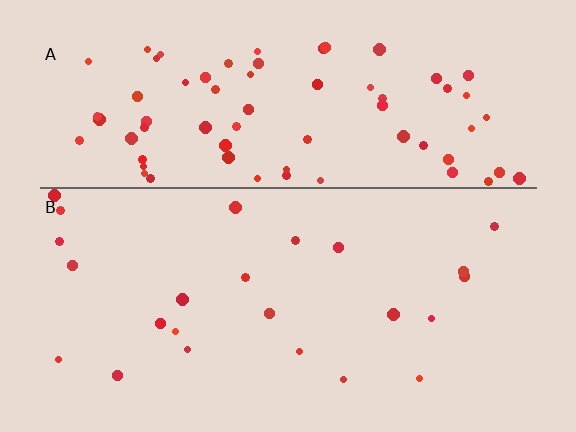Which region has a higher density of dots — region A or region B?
A (the top).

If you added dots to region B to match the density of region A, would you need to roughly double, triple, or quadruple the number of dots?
Approximately triple.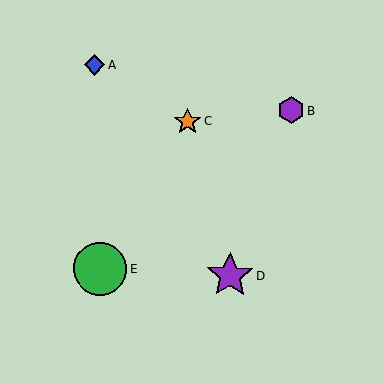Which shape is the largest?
The green circle (labeled E) is the largest.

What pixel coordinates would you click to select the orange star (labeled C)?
Click at (187, 121) to select the orange star C.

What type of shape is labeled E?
Shape E is a green circle.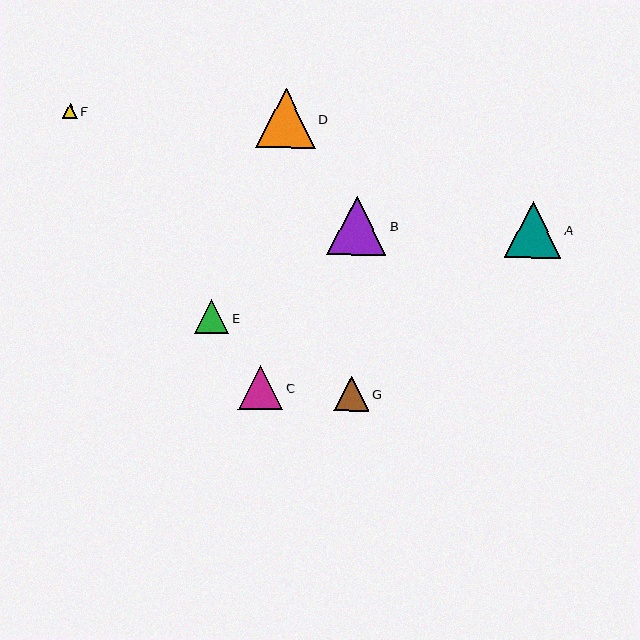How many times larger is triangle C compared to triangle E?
Triangle C is approximately 1.3 times the size of triangle E.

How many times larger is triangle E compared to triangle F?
Triangle E is approximately 2.2 times the size of triangle F.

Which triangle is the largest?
Triangle D is the largest with a size of approximately 59 pixels.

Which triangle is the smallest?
Triangle F is the smallest with a size of approximately 15 pixels.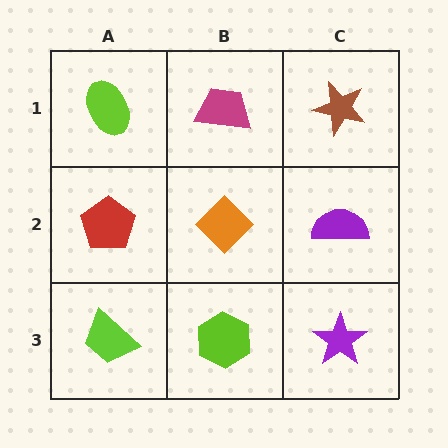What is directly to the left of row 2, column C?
An orange diamond.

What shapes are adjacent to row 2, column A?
A lime ellipse (row 1, column A), a lime trapezoid (row 3, column A), an orange diamond (row 2, column B).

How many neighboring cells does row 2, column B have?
4.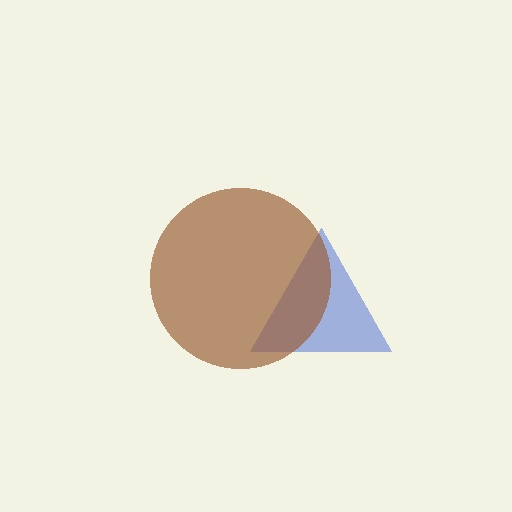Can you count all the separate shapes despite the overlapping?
Yes, there are 2 separate shapes.